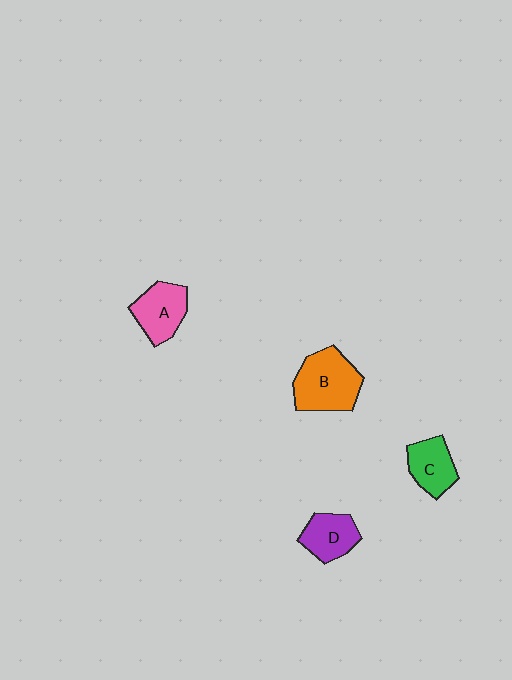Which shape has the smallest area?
Shape C (green).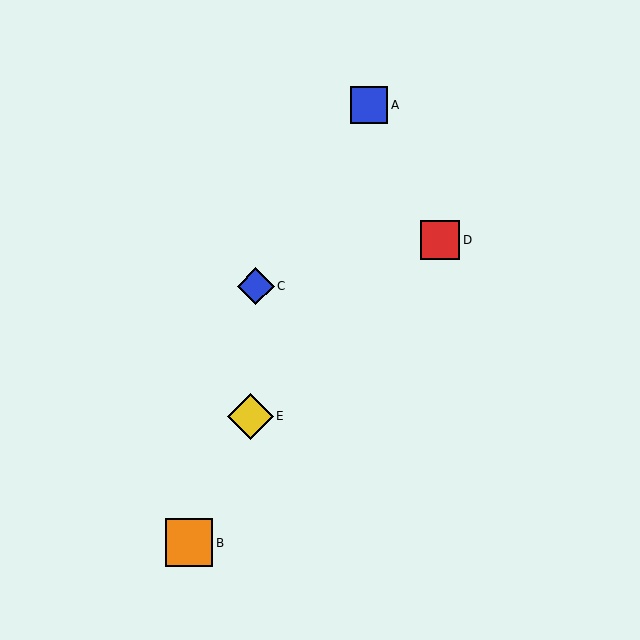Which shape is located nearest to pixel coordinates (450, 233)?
The red square (labeled D) at (440, 240) is nearest to that location.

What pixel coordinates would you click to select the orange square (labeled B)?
Click at (189, 543) to select the orange square B.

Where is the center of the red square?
The center of the red square is at (440, 240).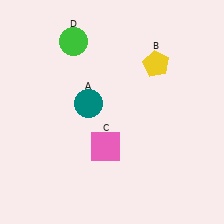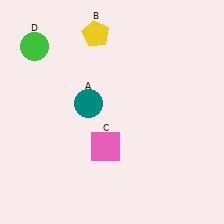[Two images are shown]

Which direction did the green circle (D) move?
The green circle (D) moved left.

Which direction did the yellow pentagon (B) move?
The yellow pentagon (B) moved left.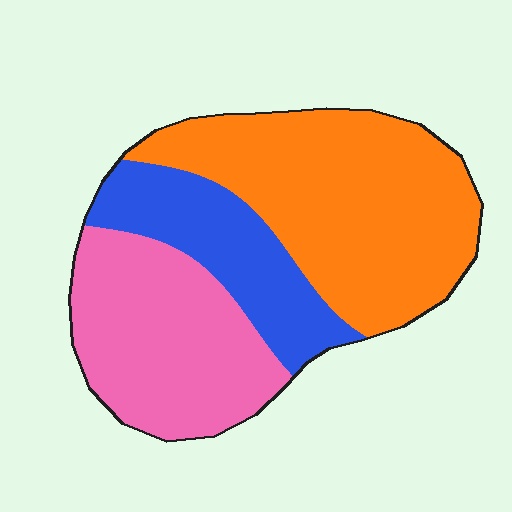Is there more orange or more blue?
Orange.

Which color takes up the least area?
Blue, at roughly 20%.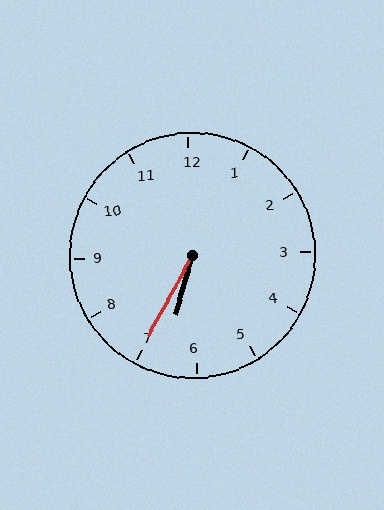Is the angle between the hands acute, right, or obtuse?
It is acute.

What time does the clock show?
6:35.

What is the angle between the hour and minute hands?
Approximately 12 degrees.